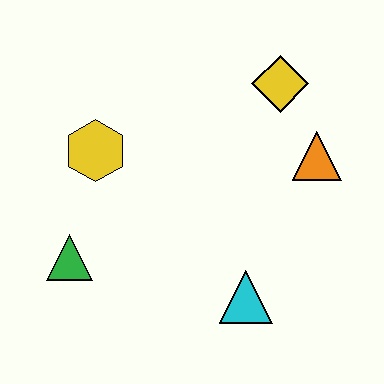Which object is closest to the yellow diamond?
The orange triangle is closest to the yellow diamond.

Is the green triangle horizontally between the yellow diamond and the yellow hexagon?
No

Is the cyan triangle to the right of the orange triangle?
No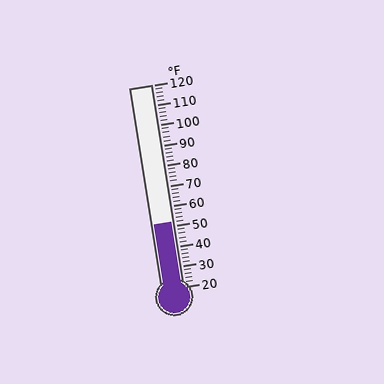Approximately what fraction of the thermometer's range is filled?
The thermometer is filled to approximately 30% of its range.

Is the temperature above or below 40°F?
The temperature is above 40°F.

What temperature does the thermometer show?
The thermometer shows approximately 52°F.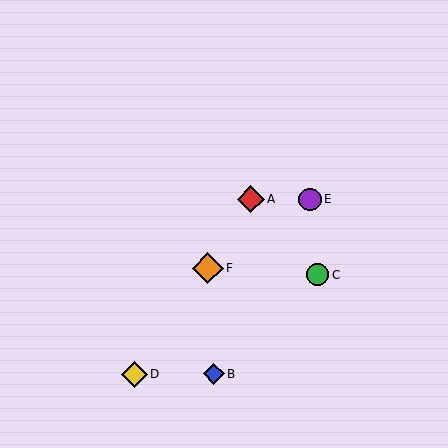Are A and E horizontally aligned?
Yes, both are at y≈199.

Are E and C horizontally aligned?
No, E is at y≈199 and C is at y≈275.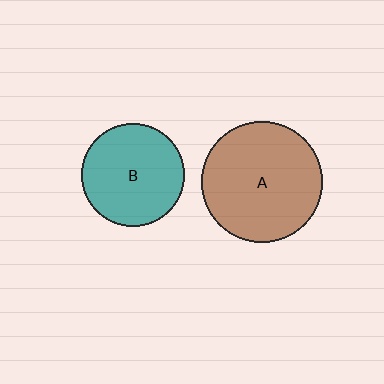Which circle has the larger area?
Circle A (brown).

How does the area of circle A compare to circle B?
Approximately 1.4 times.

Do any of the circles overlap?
No, none of the circles overlap.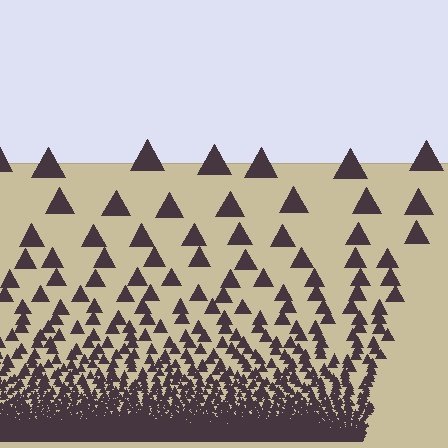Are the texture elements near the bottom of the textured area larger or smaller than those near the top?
Smaller. The gradient is inverted — elements near the bottom are smaller and denser.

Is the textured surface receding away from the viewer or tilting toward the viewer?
The surface appears to tilt toward the viewer. Texture elements get larger and sparser toward the top.